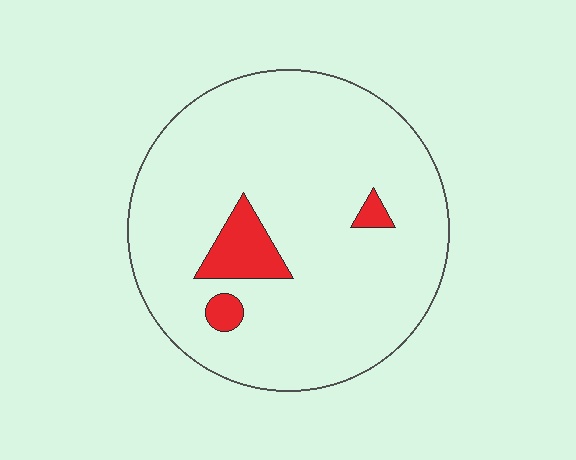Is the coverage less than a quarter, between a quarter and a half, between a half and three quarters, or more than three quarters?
Less than a quarter.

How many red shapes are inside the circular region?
3.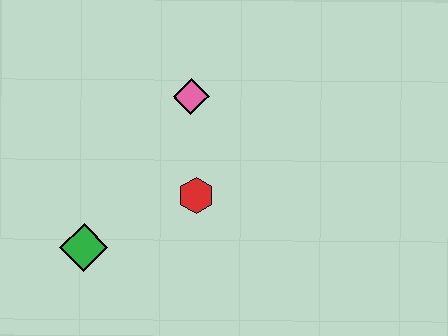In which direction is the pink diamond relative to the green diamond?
The pink diamond is above the green diamond.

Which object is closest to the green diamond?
The red hexagon is closest to the green diamond.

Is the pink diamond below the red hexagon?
No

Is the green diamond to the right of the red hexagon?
No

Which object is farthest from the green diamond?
The pink diamond is farthest from the green diamond.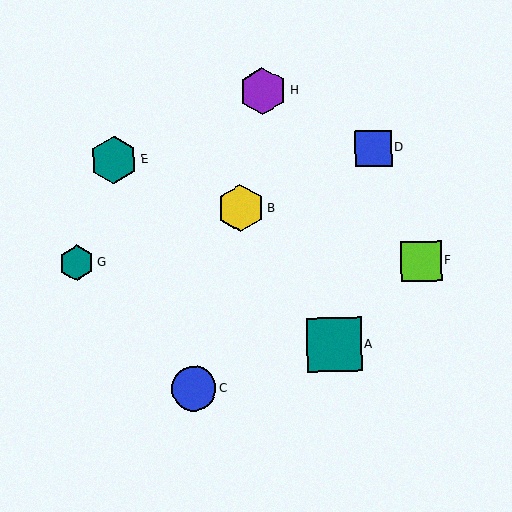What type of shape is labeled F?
Shape F is a lime square.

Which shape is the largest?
The teal square (labeled A) is the largest.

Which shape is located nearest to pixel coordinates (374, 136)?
The blue square (labeled D) at (373, 148) is nearest to that location.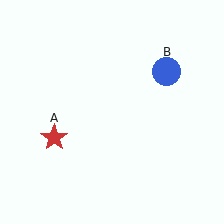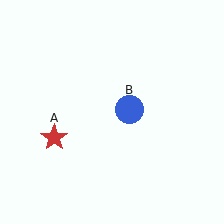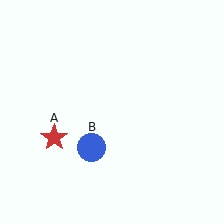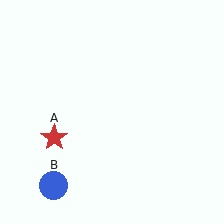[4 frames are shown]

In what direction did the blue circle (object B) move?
The blue circle (object B) moved down and to the left.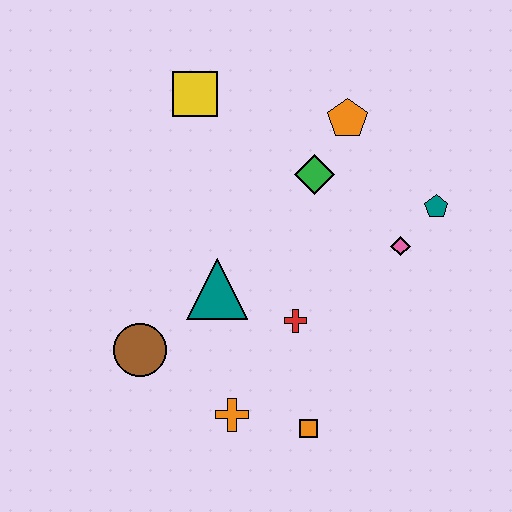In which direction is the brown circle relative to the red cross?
The brown circle is to the left of the red cross.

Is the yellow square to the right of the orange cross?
No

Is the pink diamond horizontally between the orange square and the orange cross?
No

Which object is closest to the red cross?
The teal triangle is closest to the red cross.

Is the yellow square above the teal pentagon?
Yes